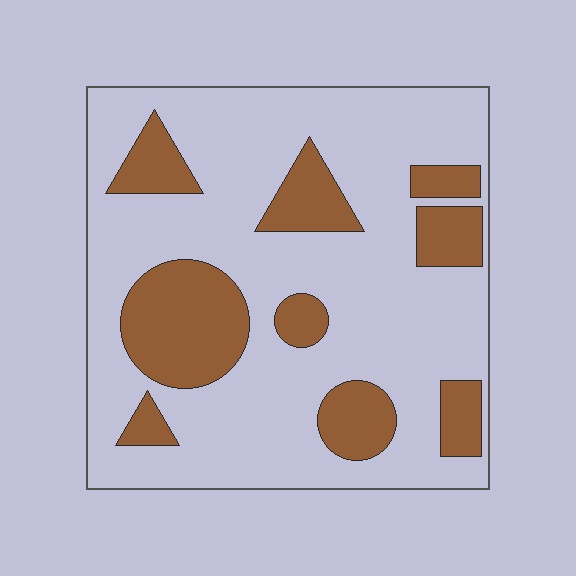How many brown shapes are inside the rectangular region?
9.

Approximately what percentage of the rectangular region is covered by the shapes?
Approximately 25%.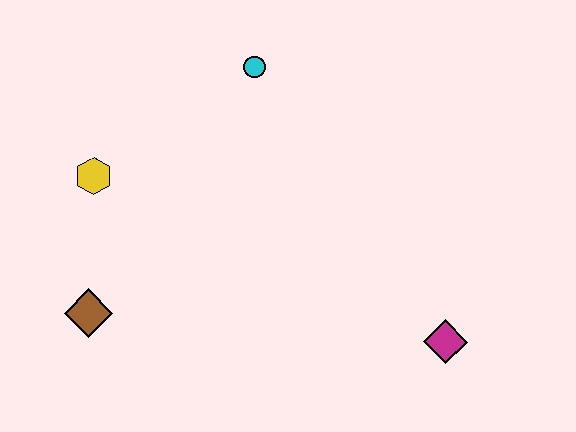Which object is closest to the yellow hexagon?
The brown diamond is closest to the yellow hexagon.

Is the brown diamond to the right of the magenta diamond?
No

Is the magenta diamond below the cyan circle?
Yes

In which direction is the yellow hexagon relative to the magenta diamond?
The yellow hexagon is to the left of the magenta diamond.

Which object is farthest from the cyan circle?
The magenta diamond is farthest from the cyan circle.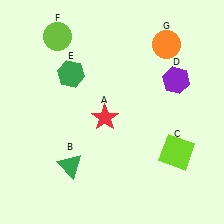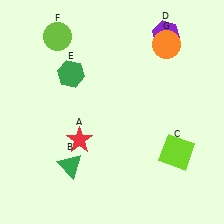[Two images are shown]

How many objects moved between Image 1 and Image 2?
2 objects moved between the two images.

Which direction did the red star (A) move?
The red star (A) moved left.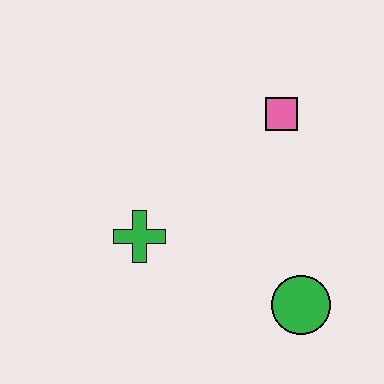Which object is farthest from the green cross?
The pink square is farthest from the green cross.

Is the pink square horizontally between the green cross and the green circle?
Yes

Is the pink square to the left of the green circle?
Yes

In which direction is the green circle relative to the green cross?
The green circle is to the right of the green cross.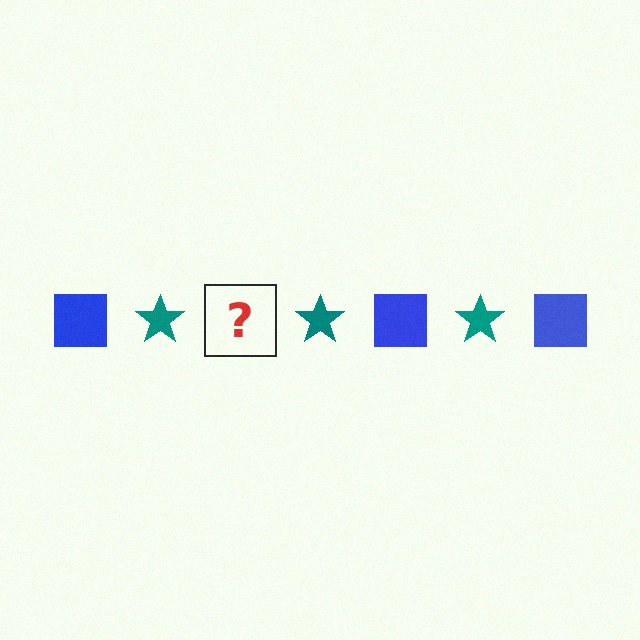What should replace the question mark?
The question mark should be replaced with a blue square.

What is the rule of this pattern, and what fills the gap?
The rule is that the pattern alternates between blue square and teal star. The gap should be filled with a blue square.